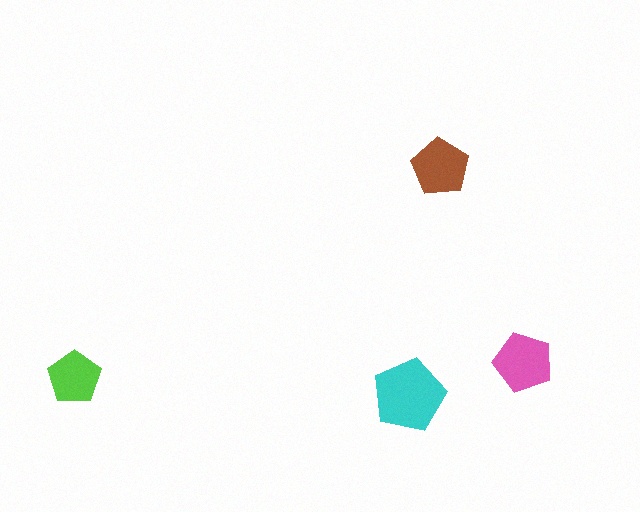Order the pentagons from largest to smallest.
the cyan one, the pink one, the brown one, the lime one.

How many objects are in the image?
There are 4 objects in the image.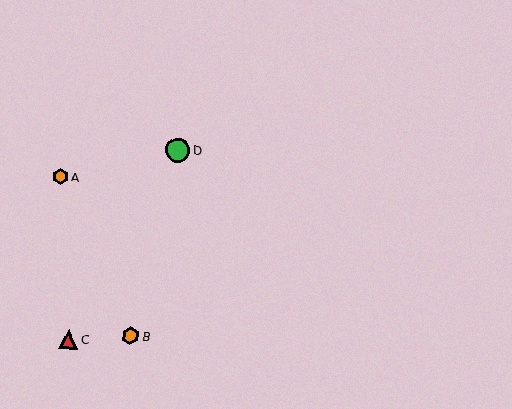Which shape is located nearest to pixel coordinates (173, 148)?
The green circle (labeled D) at (178, 150) is nearest to that location.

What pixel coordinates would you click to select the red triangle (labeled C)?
Click at (68, 340) to select the red triangle C.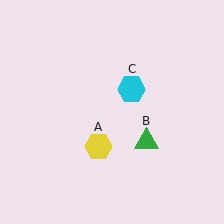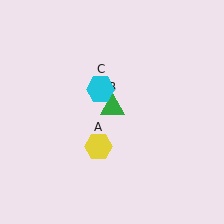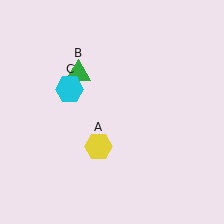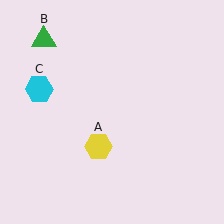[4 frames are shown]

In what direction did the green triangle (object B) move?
The green triangle (object B) moved up and to the left.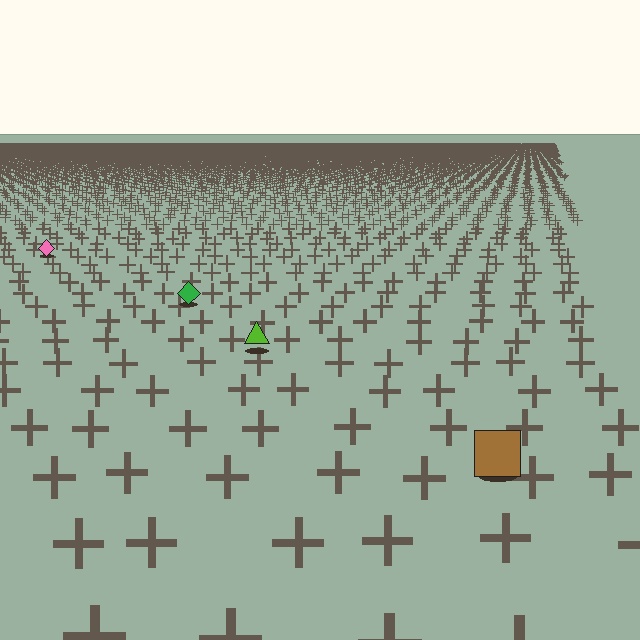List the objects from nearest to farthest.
From nearest to farthest: the brown square, the lime triangle, the green diamond, the pink diamond.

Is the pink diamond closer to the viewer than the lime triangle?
No. The lime triangle is closer — you can tell from the texture gradient: the ground texture is coarser near it.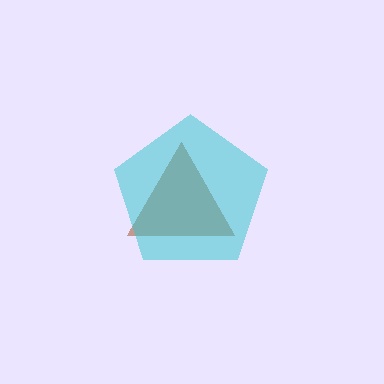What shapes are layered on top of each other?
The layered shapes are: a brown triangle, a cyan pentagon.